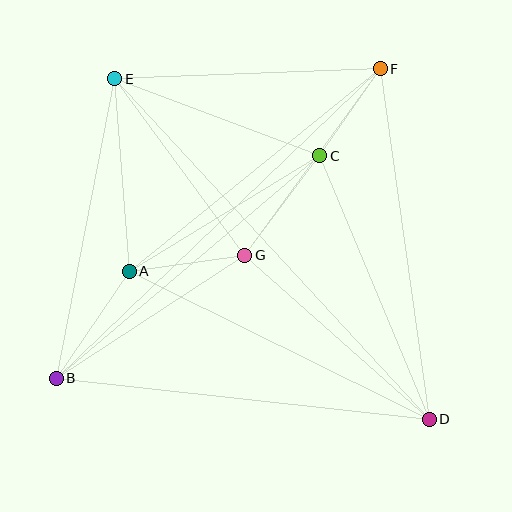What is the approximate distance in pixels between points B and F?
The distance between B and F is approximately 448 pixels.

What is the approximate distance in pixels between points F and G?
The distance between F and G is approximately 230 pixels.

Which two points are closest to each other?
Points C and F are closest to each other.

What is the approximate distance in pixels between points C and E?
The distance between C and E is approximately 219 pixels.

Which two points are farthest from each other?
Points D and E are farthest from each other.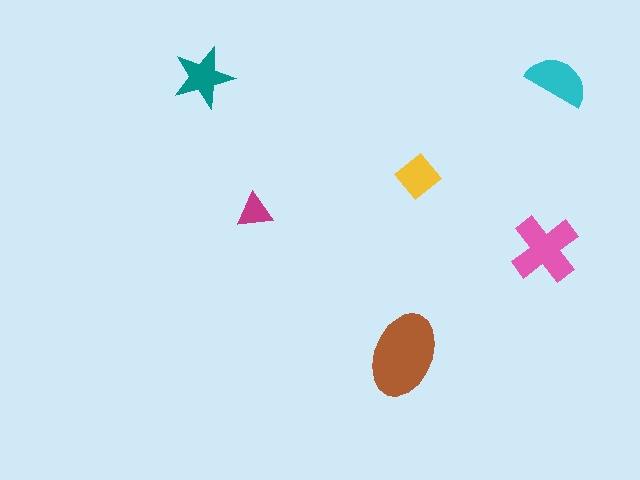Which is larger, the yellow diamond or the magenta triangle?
The yellow diamond.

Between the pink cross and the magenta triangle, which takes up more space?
The pink cross.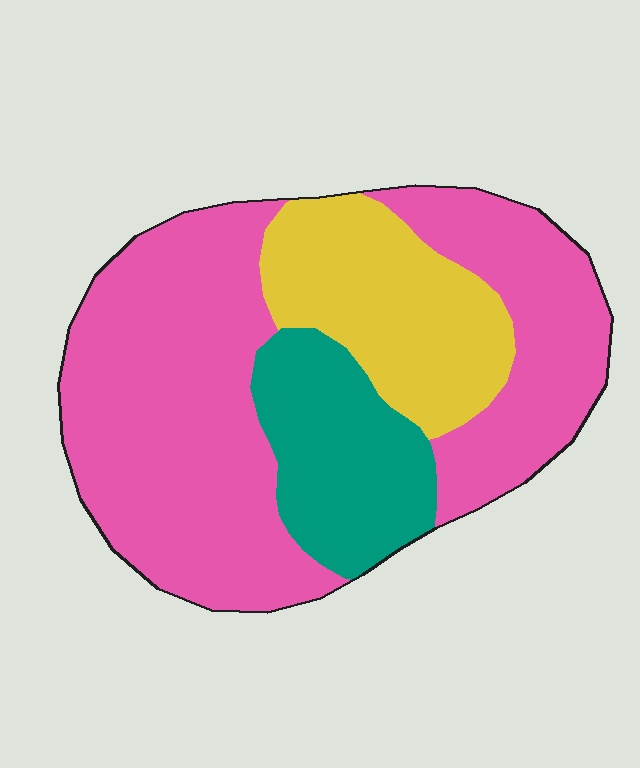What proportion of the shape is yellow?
Yellow covers about 20% of the shape.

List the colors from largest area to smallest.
From largest to smallest: pink, yellow, teal.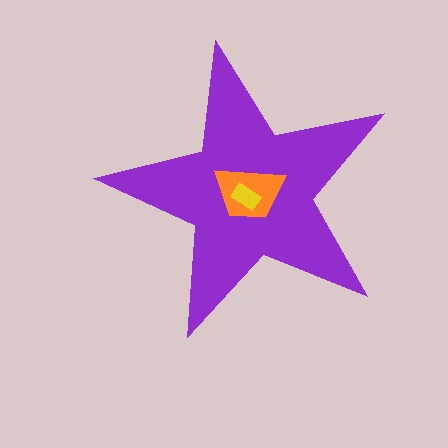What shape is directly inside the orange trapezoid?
The yellow rectangle.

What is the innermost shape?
The yellow rectangle.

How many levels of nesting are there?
3.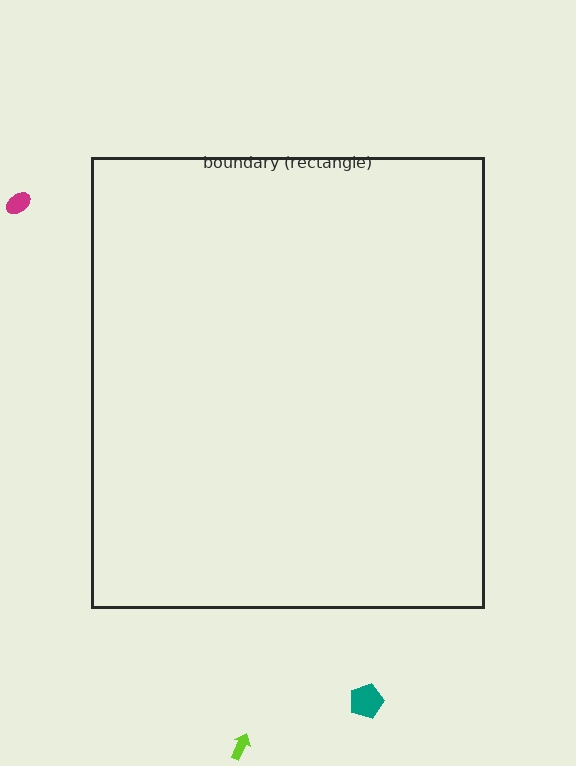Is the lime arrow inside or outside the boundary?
Outside.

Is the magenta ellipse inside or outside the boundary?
Outside.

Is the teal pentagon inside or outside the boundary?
Outside.